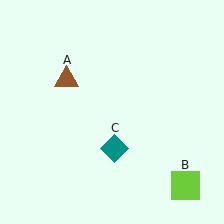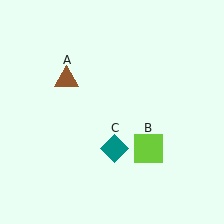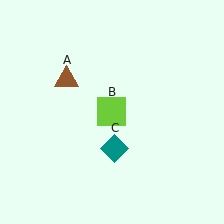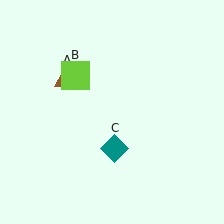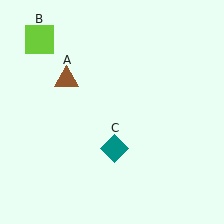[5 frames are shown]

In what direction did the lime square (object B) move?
The lime square (object B) moved up and to the left.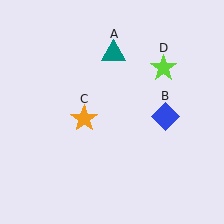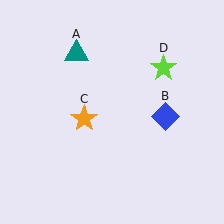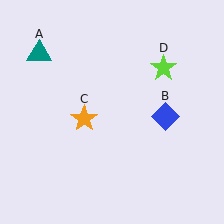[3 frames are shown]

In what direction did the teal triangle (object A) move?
The teal triangle (object A) moved left.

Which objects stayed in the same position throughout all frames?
Blue diamond (object B) and orange star (object C) and lime star (object D) remained stationary.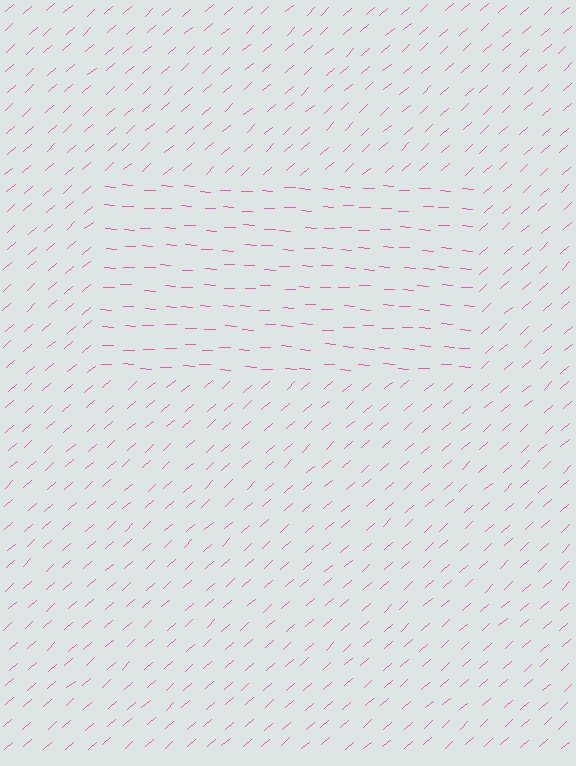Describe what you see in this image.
The image is filled with small pink line segments. A rectangle region in the image has lines oriented differently from the surrounding lines, creating a visible texture boundary.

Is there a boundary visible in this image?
Yes, there is a texture boundary formed by a change in line orientation.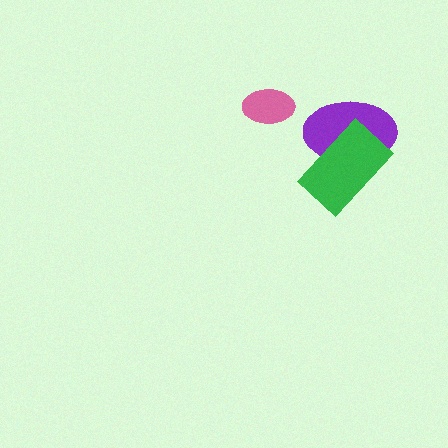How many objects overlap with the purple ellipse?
1 object overlaps with the purple ellipse.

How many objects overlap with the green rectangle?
1 object overlaps with the green rectangle.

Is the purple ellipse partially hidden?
Yes, it is partially covered by another shape.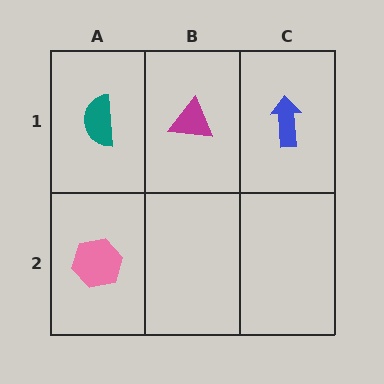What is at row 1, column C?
A blue arrow.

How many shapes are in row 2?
1 shape.